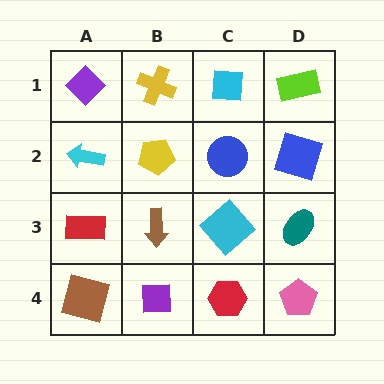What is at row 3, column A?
A red rectangle.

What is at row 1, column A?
A purple diamond.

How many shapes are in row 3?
4 shapes.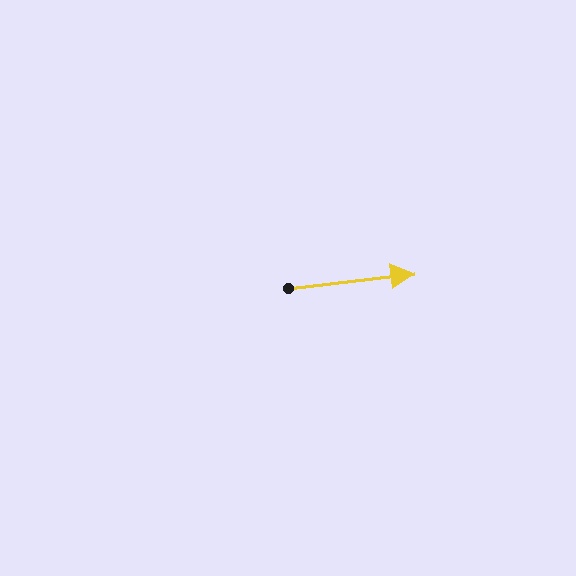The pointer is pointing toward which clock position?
Roughly 3 o'clock.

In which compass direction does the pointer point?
East.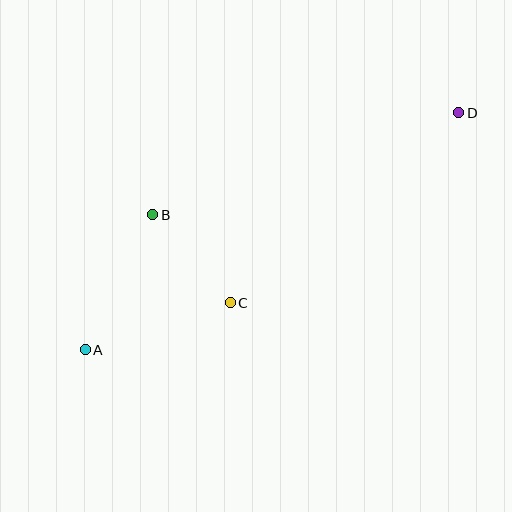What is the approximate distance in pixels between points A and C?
The distance between A and C is approximately 153 pixels.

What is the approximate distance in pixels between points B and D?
The distance between B and D is approximately 323 pixels.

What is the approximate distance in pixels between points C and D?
The distance between C and D is approximately 297 pixels.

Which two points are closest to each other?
Points B and C are closest to each other.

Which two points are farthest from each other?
Points A and D are farthest from each other.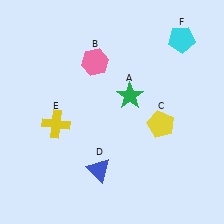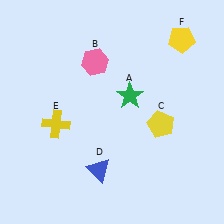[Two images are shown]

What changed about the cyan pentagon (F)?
In Image 1, F is cyan. In Image 2, it changed to yellow.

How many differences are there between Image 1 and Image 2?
There is 1 difference between the two images.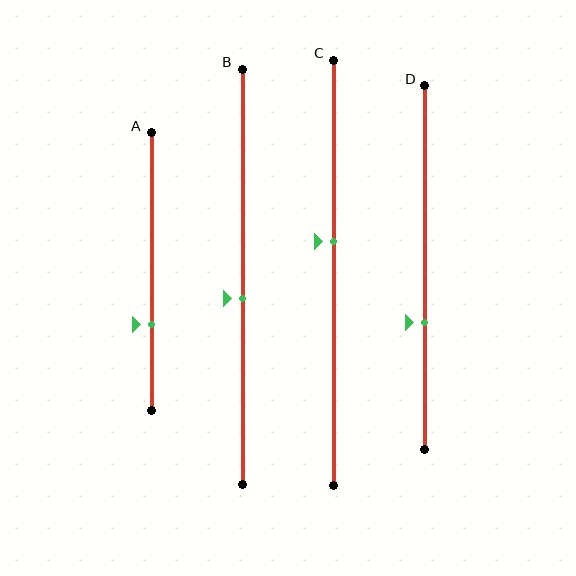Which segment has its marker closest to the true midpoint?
Segment B has its marker closest to the true midpoint.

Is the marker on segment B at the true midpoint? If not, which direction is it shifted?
No, the marker on segment B is shifted downward by about 5% of the segment length.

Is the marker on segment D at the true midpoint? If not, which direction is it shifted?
No, the marker on segment D is shifted downward by about 15% of the segment length.